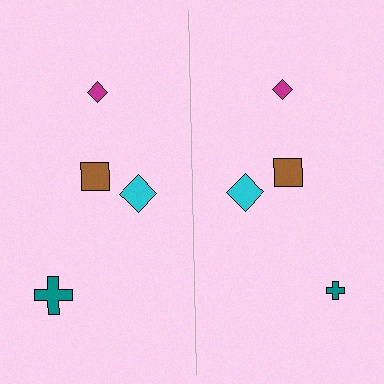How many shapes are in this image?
There are 8 shapes in this image.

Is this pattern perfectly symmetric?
No, the pattern is not perfectly symmetric. The teal cross on the right side has a different size than its mirror counterpart.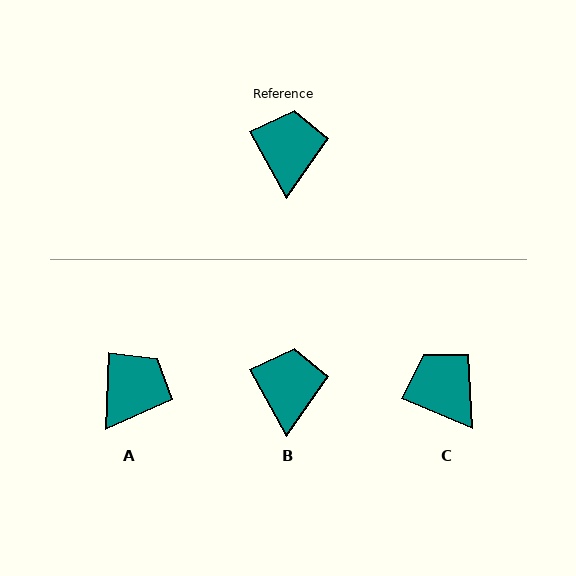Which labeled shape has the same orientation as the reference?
B.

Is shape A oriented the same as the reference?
No, it is off by about 31 degrees.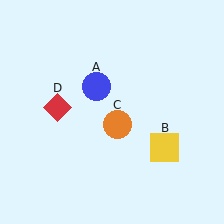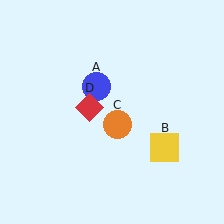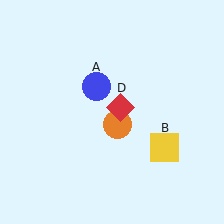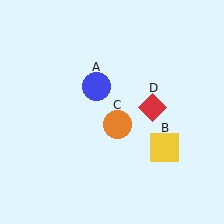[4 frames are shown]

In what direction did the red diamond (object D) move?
The red diamond (object D) moved right.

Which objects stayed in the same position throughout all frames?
Blue circle (object A) and yellow square (object B) and orange circle (object C) remained stationary.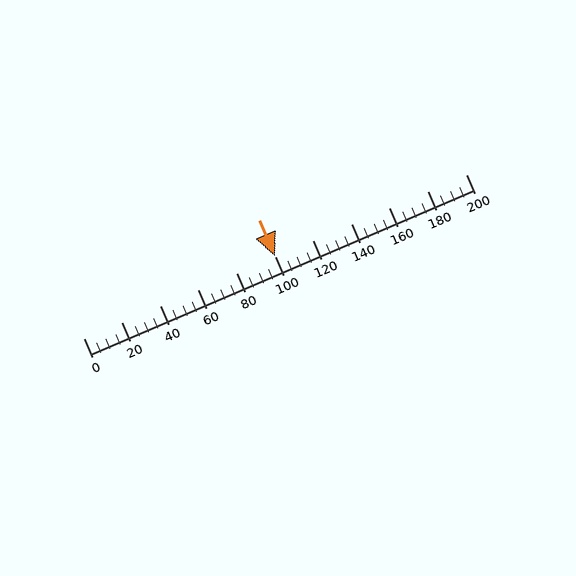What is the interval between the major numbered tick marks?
The major tick marks are spaced 20 units apart.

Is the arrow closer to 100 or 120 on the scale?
The arrow is closer to 100.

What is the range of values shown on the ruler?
The ruler shows values from 0 to 200.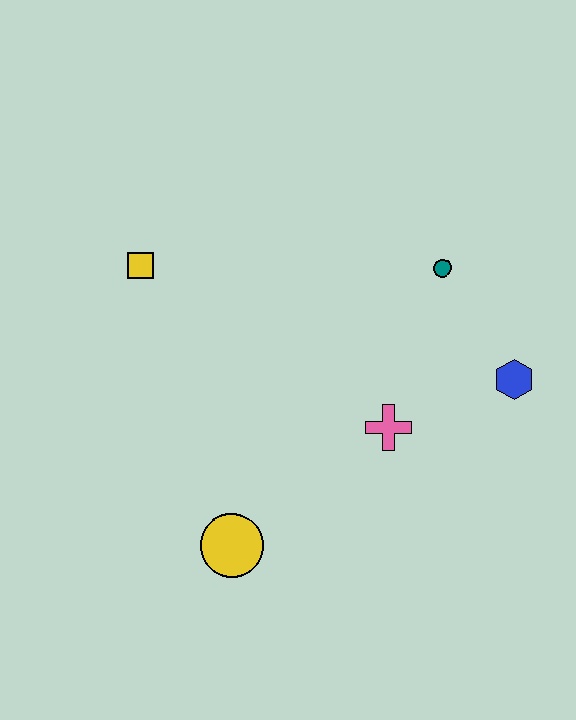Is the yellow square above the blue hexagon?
Yes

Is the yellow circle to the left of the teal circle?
Yes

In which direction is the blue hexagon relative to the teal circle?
The blue hexagon is below the teal circle.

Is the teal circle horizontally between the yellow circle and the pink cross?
No